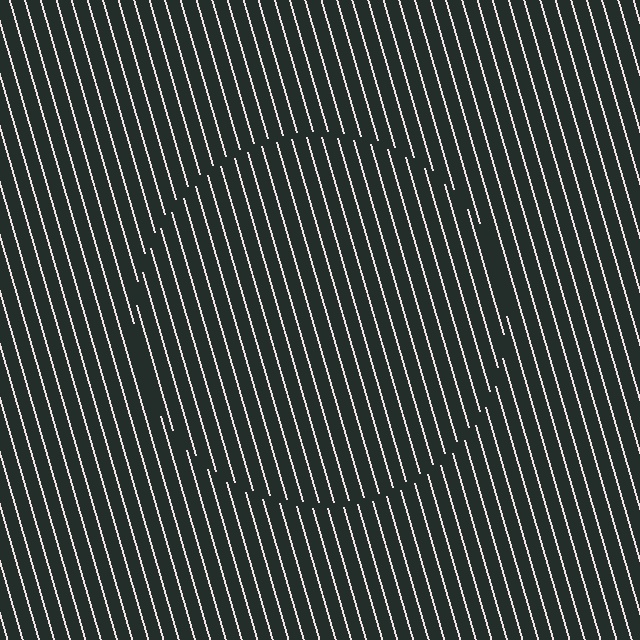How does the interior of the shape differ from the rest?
The interior of the shape contains the same grating, shifted by half a period — the contour is defined by the phase discontinuity where line-ends from the inner and outer gratings abut.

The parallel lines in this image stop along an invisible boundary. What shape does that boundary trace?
An illusory circle. The interior of the shape contains the same grating, shifted by half a period — the contour is defined by the phase discontinuity where line-ends from the inner and outer gratings abut.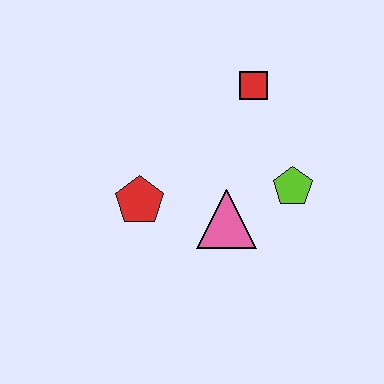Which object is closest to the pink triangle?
The lime pentagon is closest to the pink triangle.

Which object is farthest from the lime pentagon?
The red pentagon is farthest from the lime pentagon.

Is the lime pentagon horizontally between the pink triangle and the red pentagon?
No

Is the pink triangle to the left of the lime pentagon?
Yes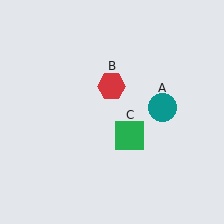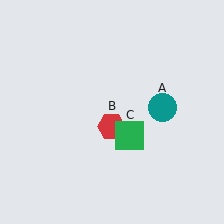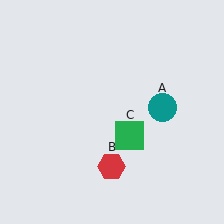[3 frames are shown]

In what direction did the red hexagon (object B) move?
The red hexagon (object B) moved down.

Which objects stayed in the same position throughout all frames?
Teal circle (object A) and green square (object C) remained stationary.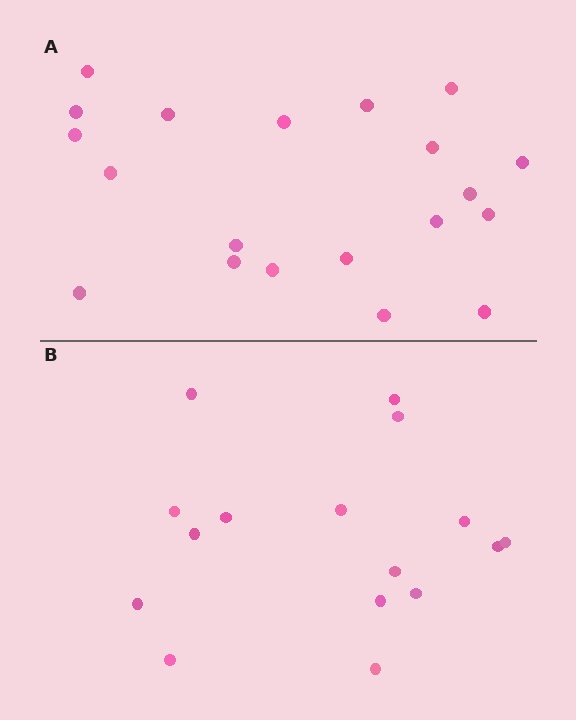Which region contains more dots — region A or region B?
Region A (the top region) has more dots.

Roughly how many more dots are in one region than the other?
Region A has about 4 more dots than region B.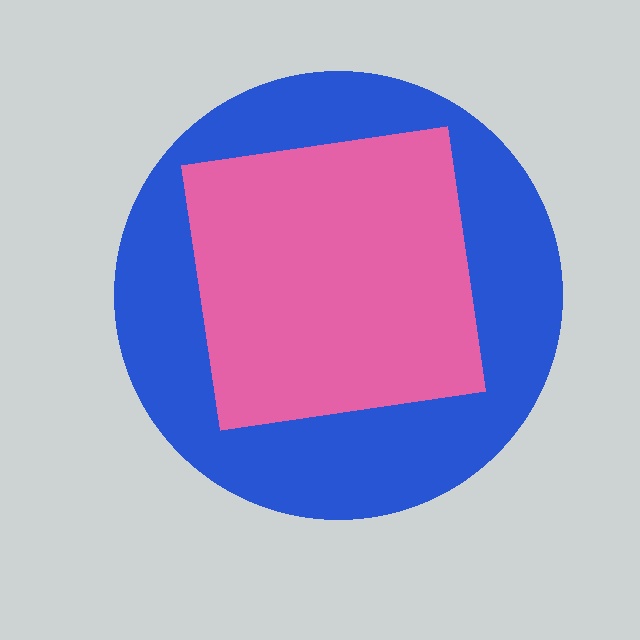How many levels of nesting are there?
2.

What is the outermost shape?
The blue circle.